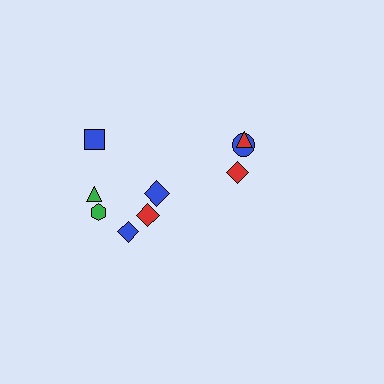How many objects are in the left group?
There are 6 objects.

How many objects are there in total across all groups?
There are 9 objects.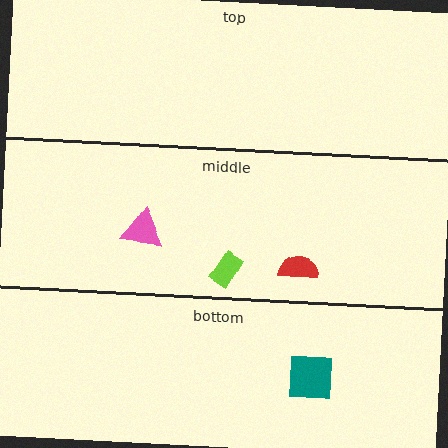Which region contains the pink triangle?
The middle region.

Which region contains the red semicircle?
The middle region.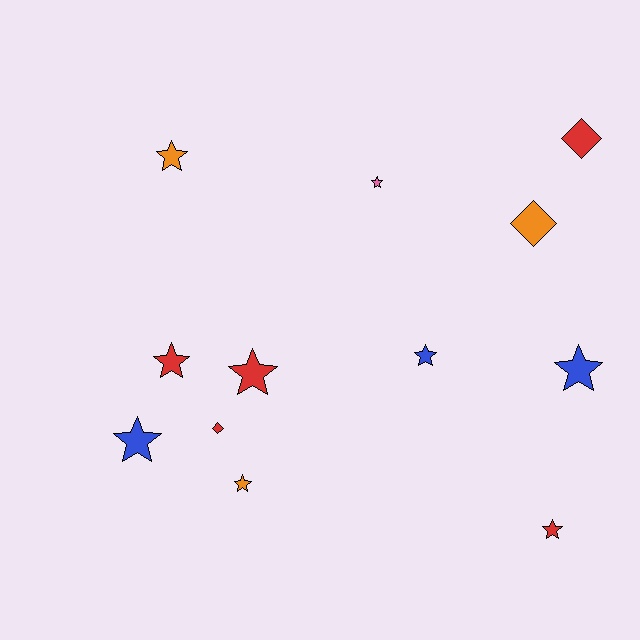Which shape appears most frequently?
Star, with 9 objects.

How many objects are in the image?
There are 12 objects.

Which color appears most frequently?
Red, with 5 objects.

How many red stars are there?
There are 3 red stars.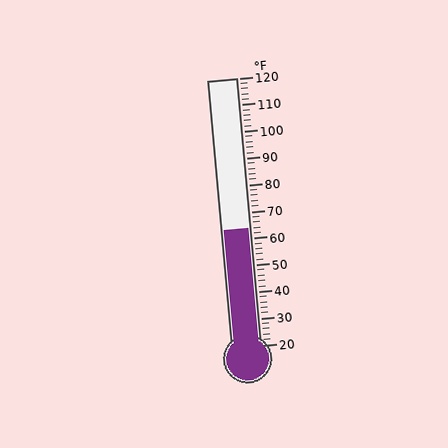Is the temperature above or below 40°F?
The temperature is above 40°F.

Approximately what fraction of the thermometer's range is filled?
The thermometer is filled to approximately 45% of its range.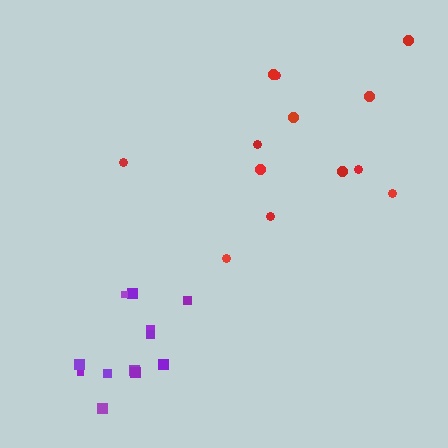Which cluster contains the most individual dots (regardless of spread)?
Red (13).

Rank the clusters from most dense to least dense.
purple, red.